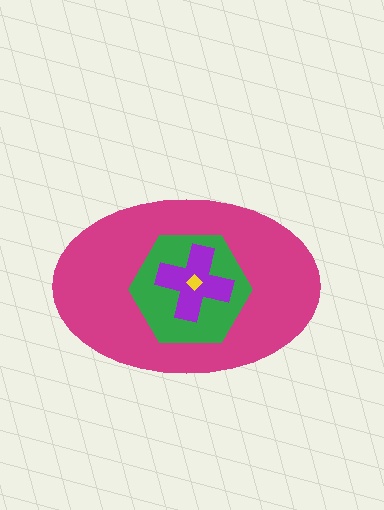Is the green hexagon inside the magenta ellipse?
Yes.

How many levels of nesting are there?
4.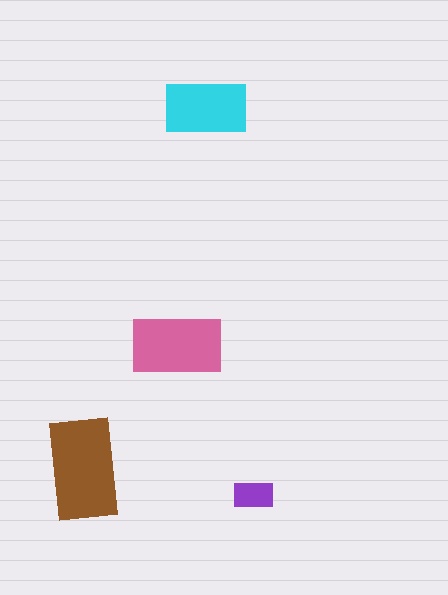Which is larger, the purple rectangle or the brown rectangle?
The brown one.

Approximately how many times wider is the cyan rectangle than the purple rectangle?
About 2 times wider.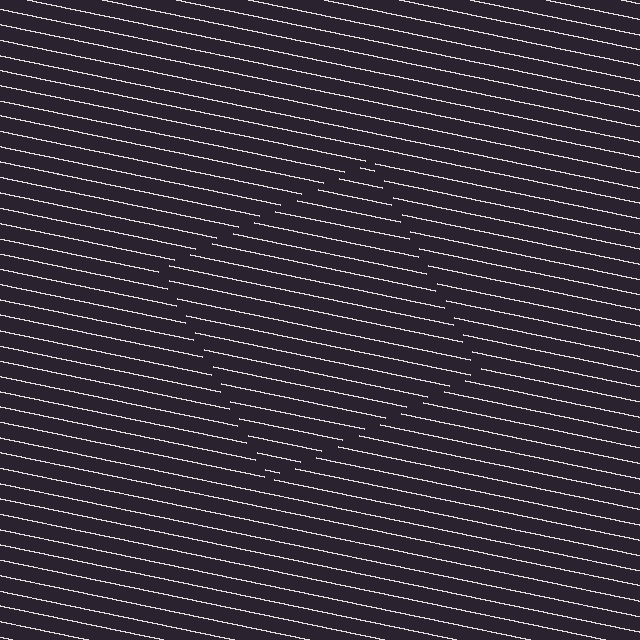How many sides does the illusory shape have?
4 sides — the line-ends trace a square.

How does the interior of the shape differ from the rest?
The interior of the shape contains the same grating, shifted by half a period — the contour is defined by the phase discontinuity where line-ends from the inner and outer gratings abut.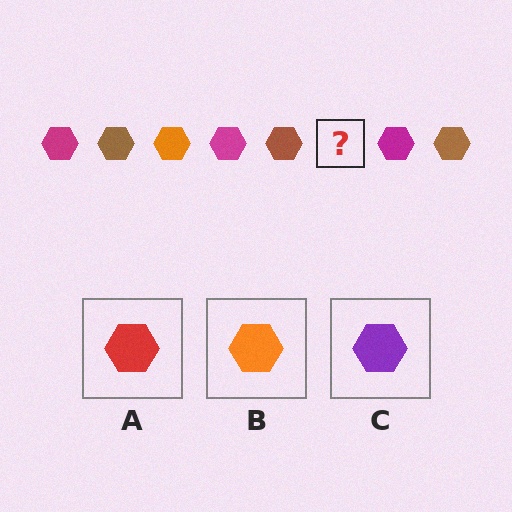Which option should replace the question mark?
Option B.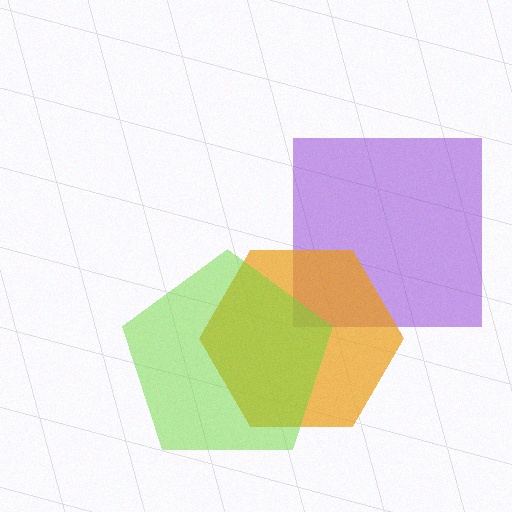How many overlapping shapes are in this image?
There are 3 overlapping shapes in the image.